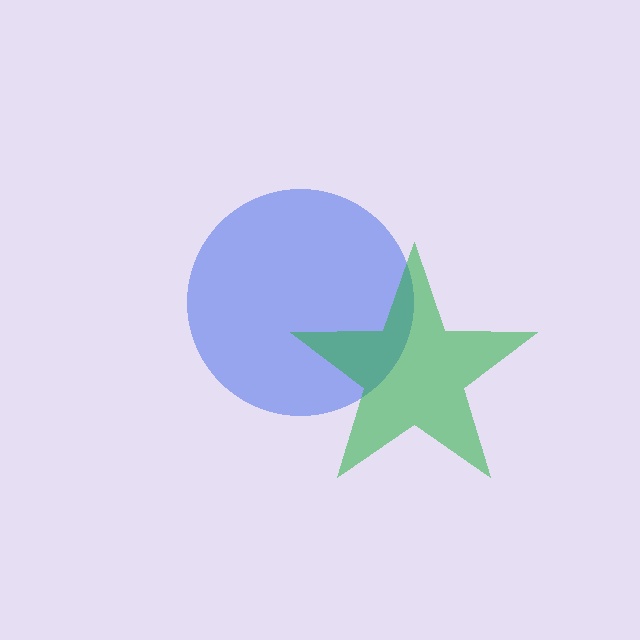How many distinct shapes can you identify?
There are 2 distinct shapes: a blue circle, a green star.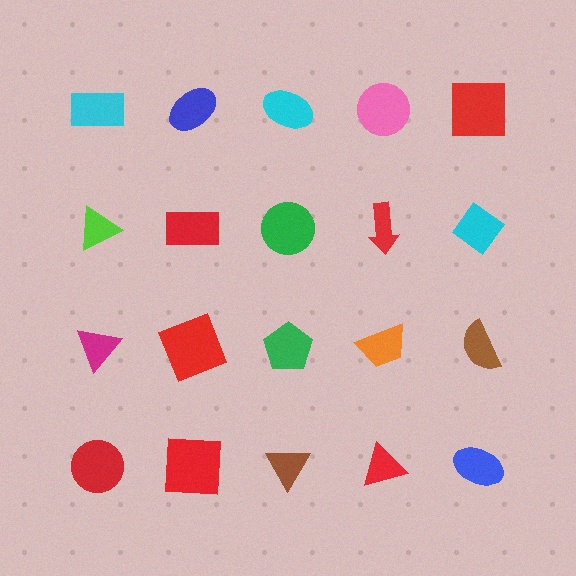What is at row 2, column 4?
A red arrow.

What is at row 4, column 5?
A blue ellipse.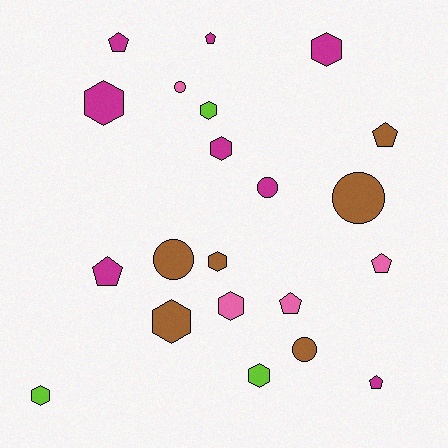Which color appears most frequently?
Magenta, with 8 objects.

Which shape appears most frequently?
Hexagon, with 9 objects.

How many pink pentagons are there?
There are 2 pink pentagons.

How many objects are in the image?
There are 21 objects.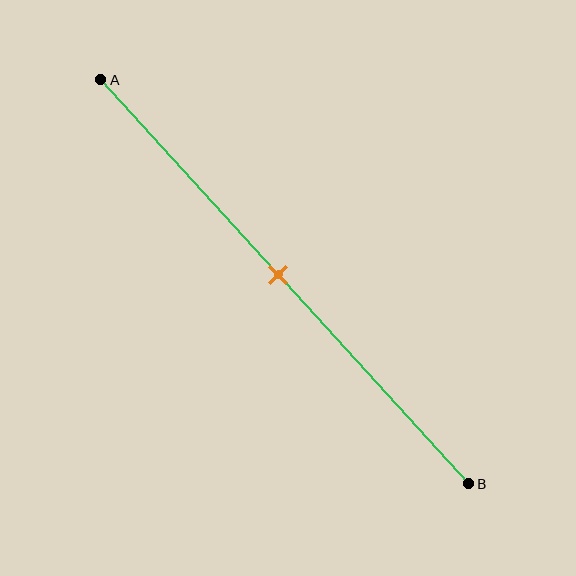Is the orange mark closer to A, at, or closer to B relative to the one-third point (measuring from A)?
The orange mark is closer to point B than the one-third point of segment AB.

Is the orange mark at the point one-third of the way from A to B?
No, the mark is at about 50% from A, not at the 33% one-third point.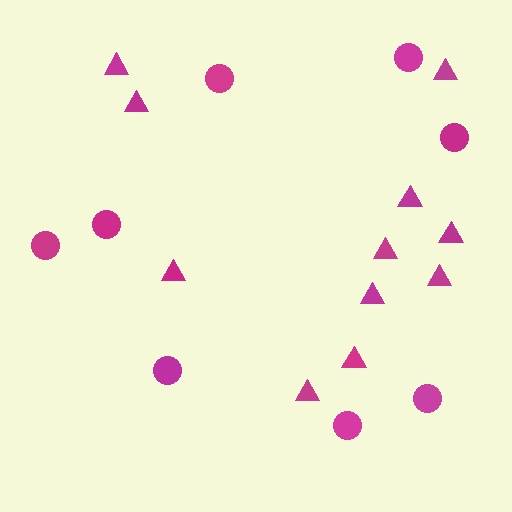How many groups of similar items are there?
There are 2 groups: one group of circles (8) and one group of triangles (11).